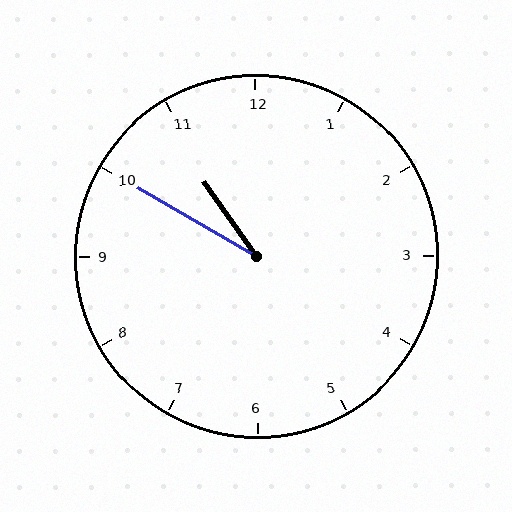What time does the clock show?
10:50.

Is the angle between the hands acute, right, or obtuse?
It is acute.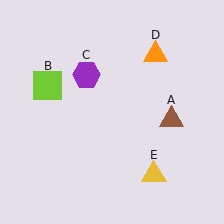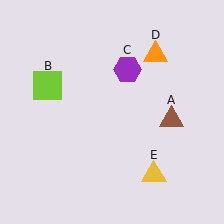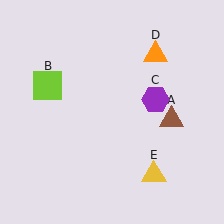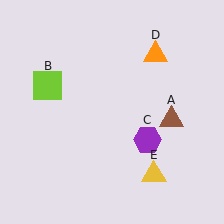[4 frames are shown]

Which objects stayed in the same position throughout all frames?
Brown triangle (object A) and lime square (object B) and orange triangle (object D) and yellow triangle (object E) remained stationary.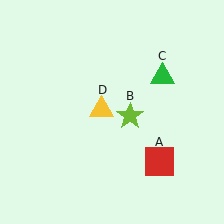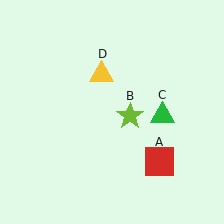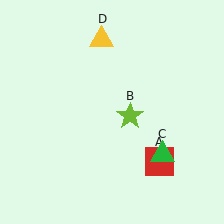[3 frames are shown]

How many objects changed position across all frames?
2 objects changed position: green triangle (object C), yellow triangle (object D).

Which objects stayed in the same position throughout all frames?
Red square (object A) and lime star (object B) remained stationary.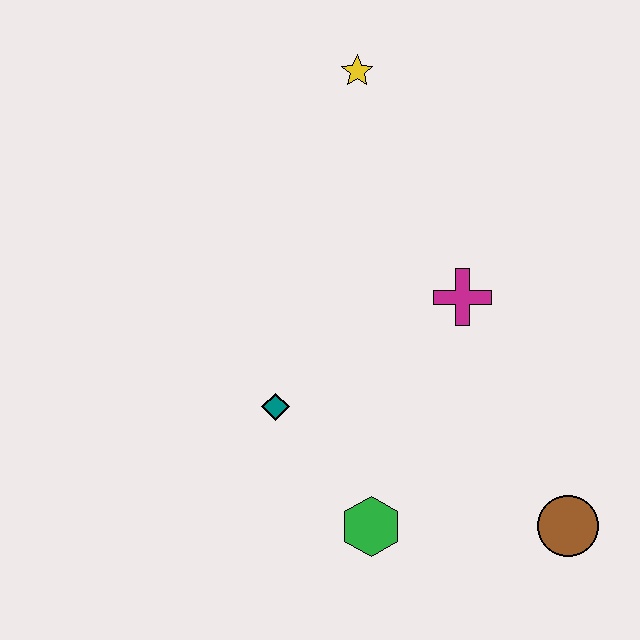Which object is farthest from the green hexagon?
The yellow star is farthest from the green hexagon.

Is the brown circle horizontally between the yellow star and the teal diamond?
No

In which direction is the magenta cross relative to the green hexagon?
The magenta cross is above the green hexagon.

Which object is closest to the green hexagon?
The teal diamond is closest to the green hexagon.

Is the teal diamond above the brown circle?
Yes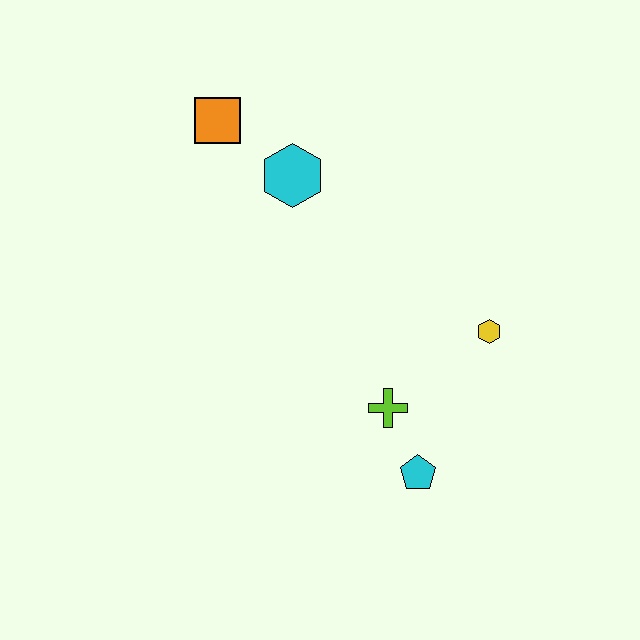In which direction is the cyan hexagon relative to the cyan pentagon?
The cyan hexagon is above the cyan pentagon.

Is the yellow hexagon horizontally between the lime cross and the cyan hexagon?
No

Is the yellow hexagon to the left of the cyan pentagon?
No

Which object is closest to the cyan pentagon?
The lime cross is closest to the cyan pentagon.